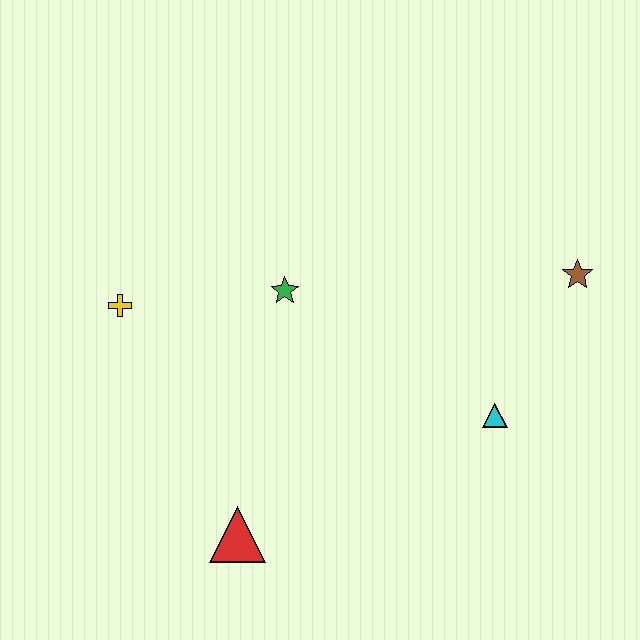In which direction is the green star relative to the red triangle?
The green star is above the red triangle.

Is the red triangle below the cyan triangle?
Yes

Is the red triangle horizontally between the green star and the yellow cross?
Yes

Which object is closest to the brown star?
The cyan triangle is closest to the brown star.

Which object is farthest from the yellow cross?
The brown star is farthest from the yellow cross.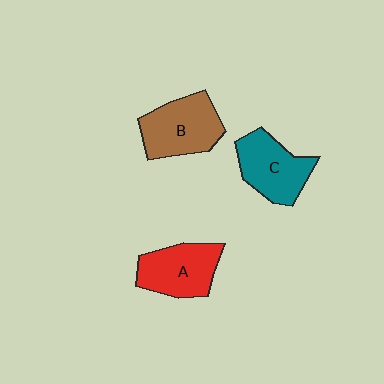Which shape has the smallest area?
Shape A (red).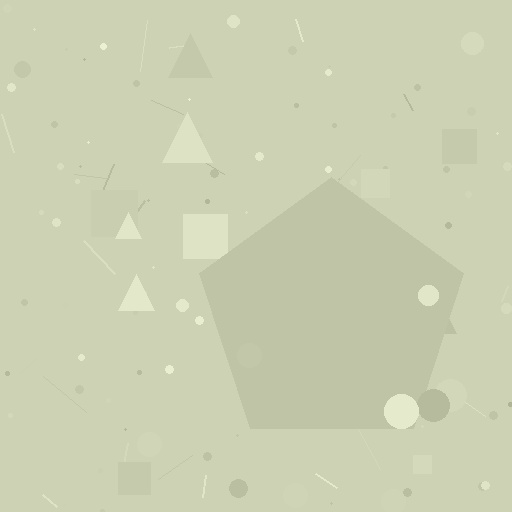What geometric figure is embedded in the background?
A pentagon is embedded in the background.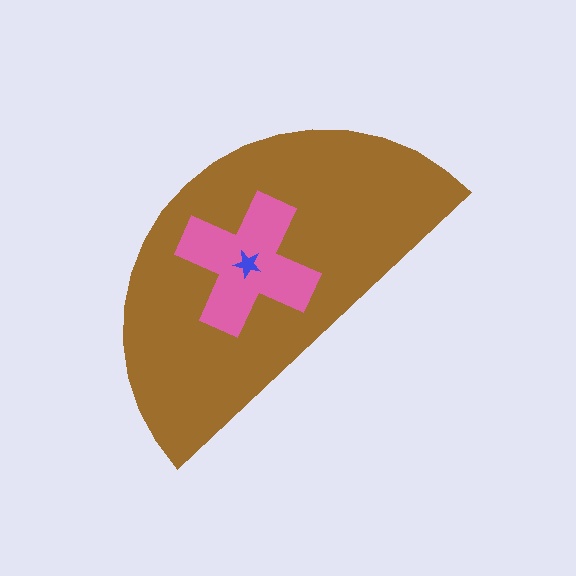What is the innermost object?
The blue star.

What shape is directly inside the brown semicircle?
The pink cross.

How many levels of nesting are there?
3.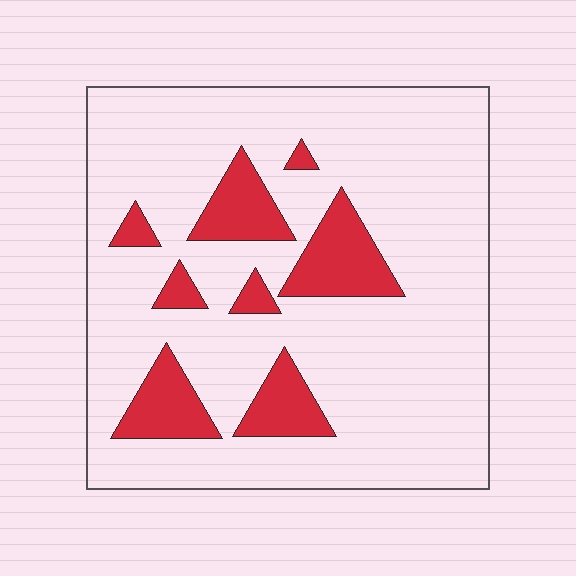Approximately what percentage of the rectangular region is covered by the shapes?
Approximately 15%.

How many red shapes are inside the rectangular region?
8.